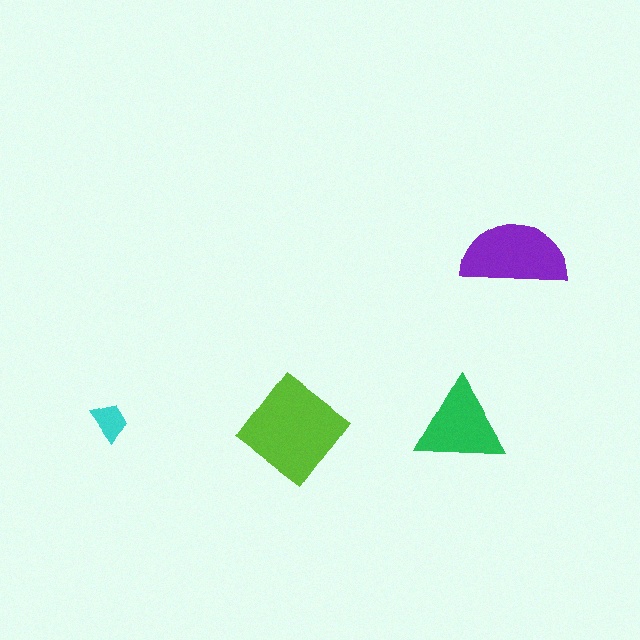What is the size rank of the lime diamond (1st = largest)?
1st.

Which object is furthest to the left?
The cyan trapezoid is leftmost.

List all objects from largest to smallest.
The lime diamond, the purple semicircle, the green triangle, the cyan trapezoid.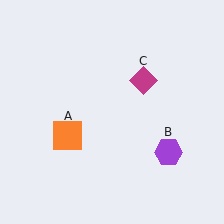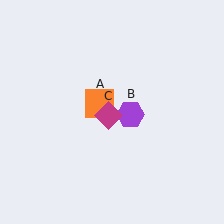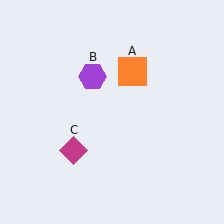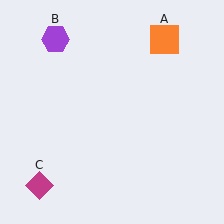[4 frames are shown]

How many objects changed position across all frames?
3 objects changed position: orange square (object A), purple hexagon (object B), magenta diamond (object C).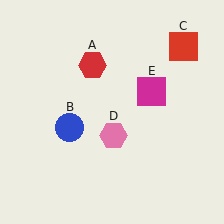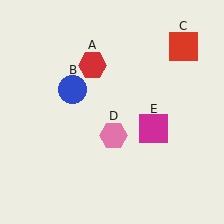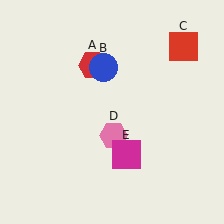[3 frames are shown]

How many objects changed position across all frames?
2 objects changed position: blue circle (object B), magenta square (object E).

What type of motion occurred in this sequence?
The blue circle (object B), magenta square (object E) rotated clockwise around the center of the scene.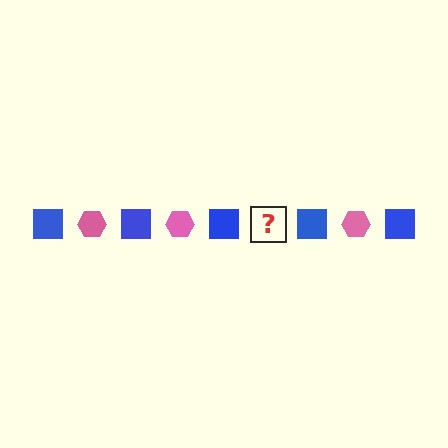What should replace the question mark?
The question mark should be replaced with a pink hexagon.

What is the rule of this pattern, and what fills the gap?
The rule is that the pattern alternates between blue square and pink hexagon. The gap should be filled with a pink hexagon.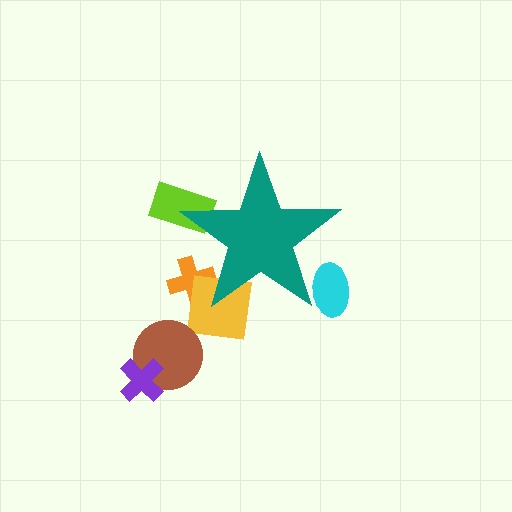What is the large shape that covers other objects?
A teal star.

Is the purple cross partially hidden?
No, the purple cross is fully visible.